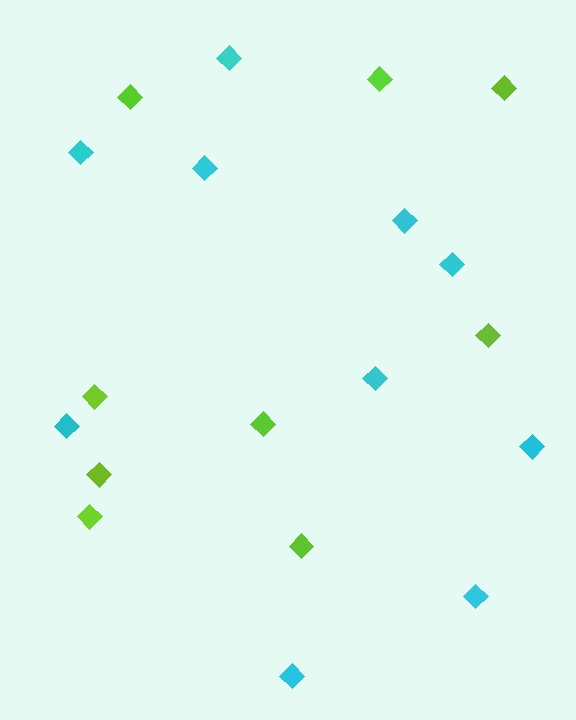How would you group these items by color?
There are 2 groups: one group of lime diamonds (9) and one group of cyan diamonds (10).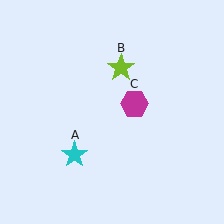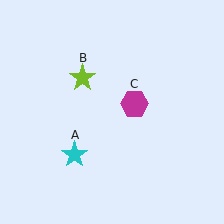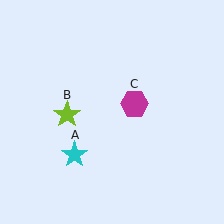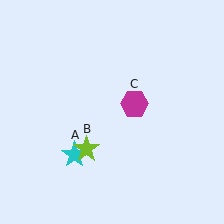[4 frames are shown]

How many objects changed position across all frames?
1 object changed position: lime star (object B).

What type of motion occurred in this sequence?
The lime star (object B) rotated counterclockwise around the center of the scene.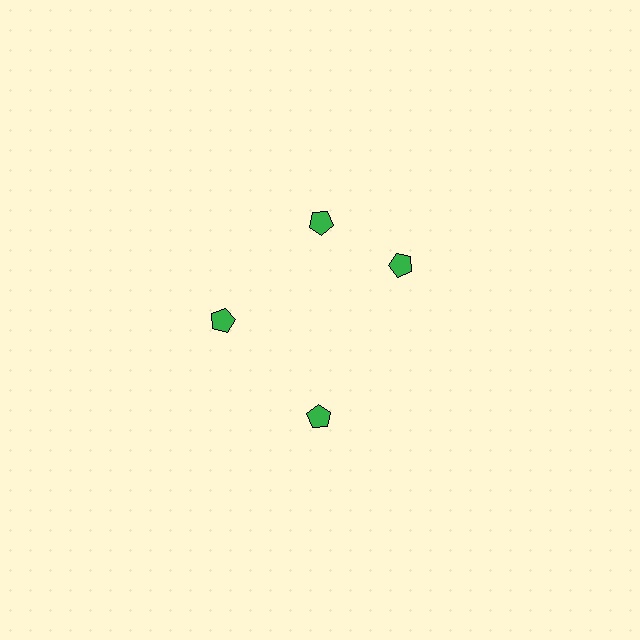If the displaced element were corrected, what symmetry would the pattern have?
It would have 4-fold rotational symmetry — the pattern would map onto itself every 90 degrees.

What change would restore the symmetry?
The symmetry would be restored by rotating it back into even spacing with its neighbors so that all 4 pentagons sit at equal angles and equal distance from the center.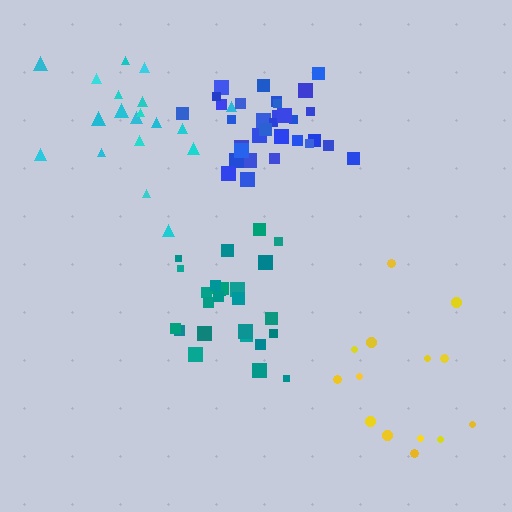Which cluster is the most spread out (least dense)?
Yellow.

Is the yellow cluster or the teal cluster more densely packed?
Teal.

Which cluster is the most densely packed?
Blue.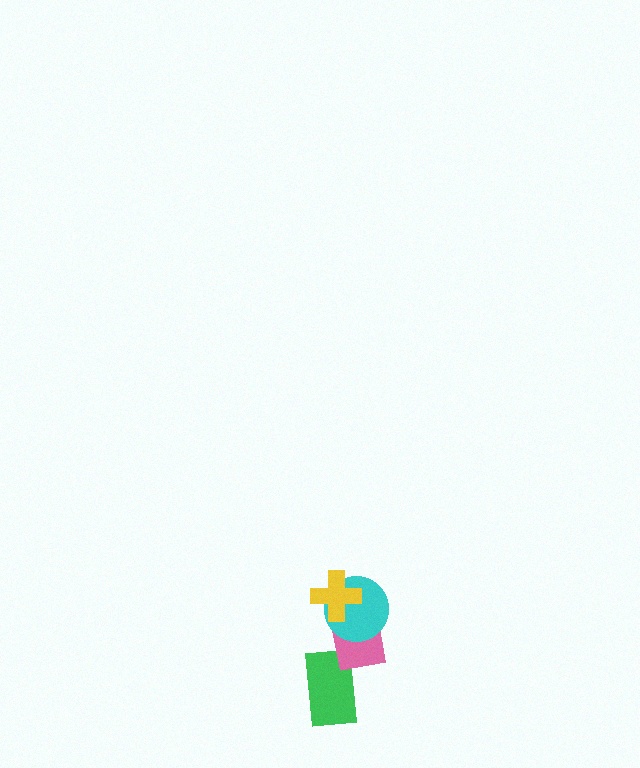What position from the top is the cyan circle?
The cyan circle is 2nd from the top.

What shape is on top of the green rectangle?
The pink square is on top of the green rectangle.